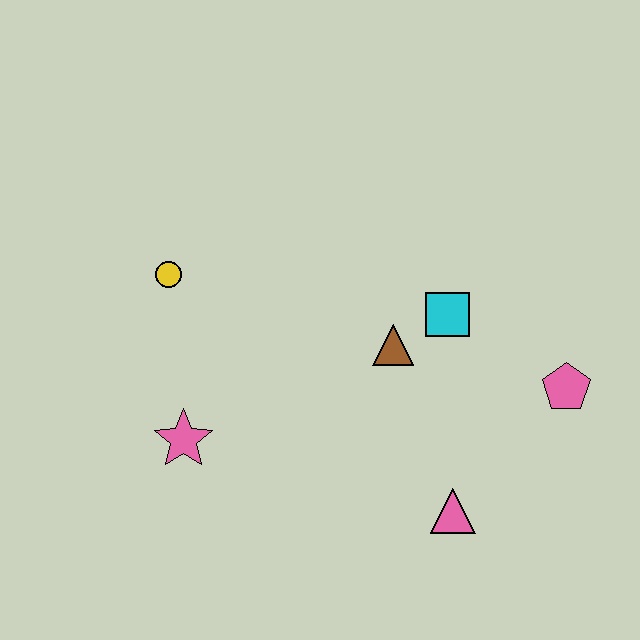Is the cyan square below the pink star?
No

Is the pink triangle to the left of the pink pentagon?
Yes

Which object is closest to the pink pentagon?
The cyan square is closest to the pink pentagon.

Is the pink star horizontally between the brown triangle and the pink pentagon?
No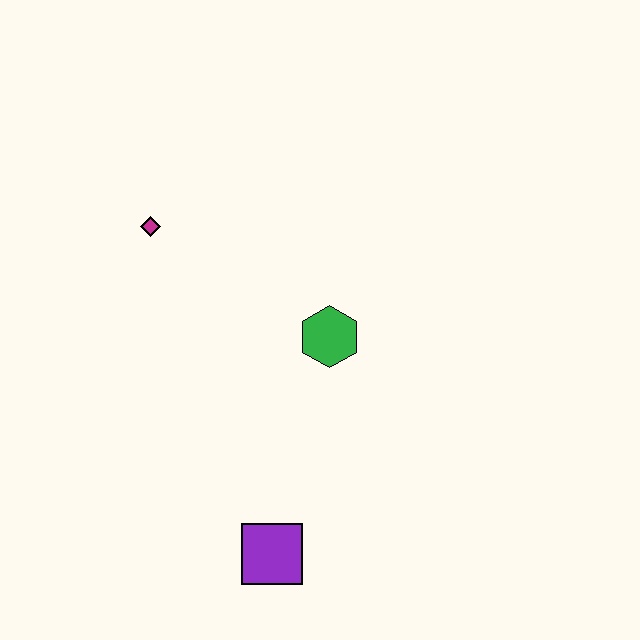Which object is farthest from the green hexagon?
The purple square is farthest from the green hexagon.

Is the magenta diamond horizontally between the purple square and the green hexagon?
No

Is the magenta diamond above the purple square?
Yes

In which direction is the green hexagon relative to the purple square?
The green hexagon is above the purple square.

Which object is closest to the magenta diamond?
The green hexagon is closest to the magenta diamond.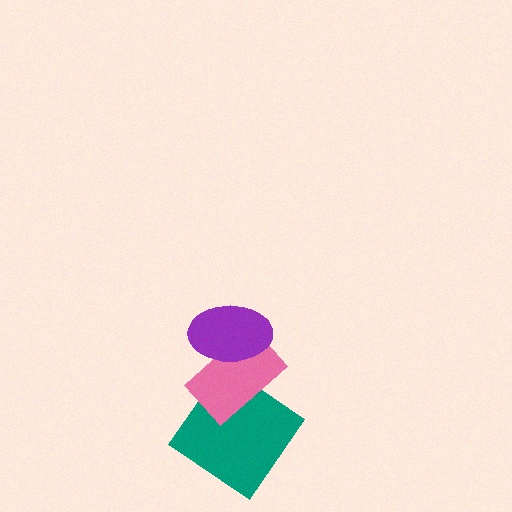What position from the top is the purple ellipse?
The purple ellipse is 1st from the top.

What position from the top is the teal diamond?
The teal diamond is 3rd from the top.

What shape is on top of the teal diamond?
The pink rectangle is on top of the teal diamond.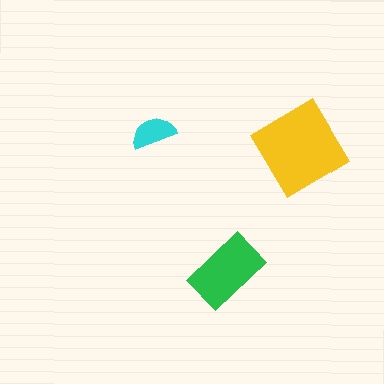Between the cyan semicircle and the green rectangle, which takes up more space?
The green rectangle.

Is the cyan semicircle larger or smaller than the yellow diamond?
Smaller.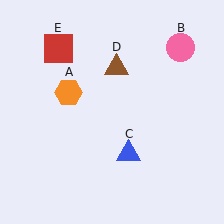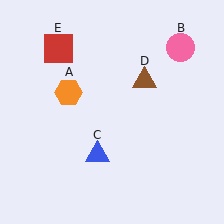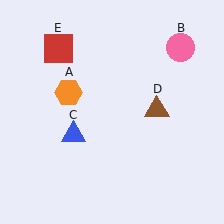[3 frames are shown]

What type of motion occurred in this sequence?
The blue triangle (object C), brown triangle (object D) rotated clockwise around the center of the scene.